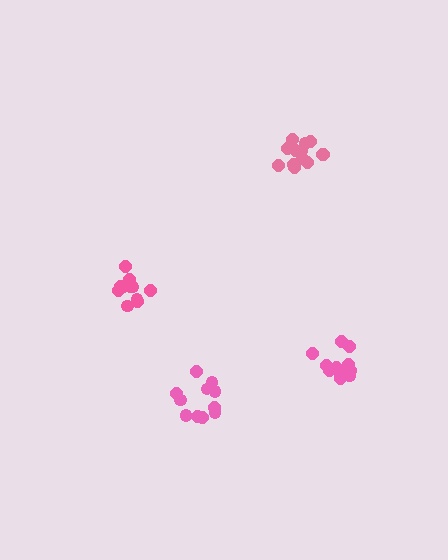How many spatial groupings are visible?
There are 4 spatial groupings.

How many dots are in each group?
Group 1: 12 dots, Group 2: 13 dots, Group 3: 12 dots, Group 4: 11 dots (48 total).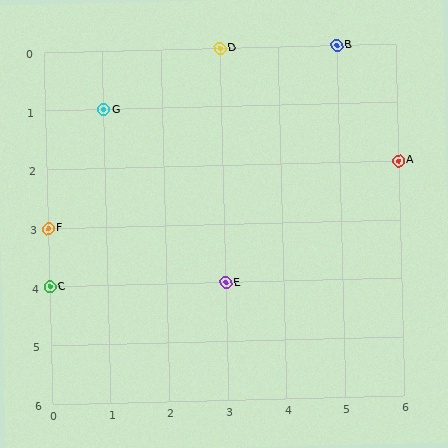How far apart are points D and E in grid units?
Points D and E are 4 rows apart.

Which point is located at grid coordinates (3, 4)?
Point E is at (3, 4).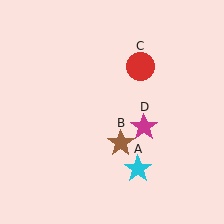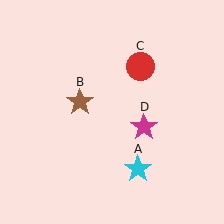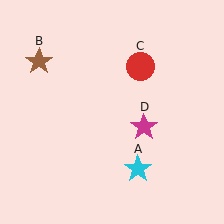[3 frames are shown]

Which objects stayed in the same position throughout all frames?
Cyan star (object A) and red circle (object C) and magenta star (object D) remained stationary.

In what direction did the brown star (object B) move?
The brown star (object B) moved up and to the left.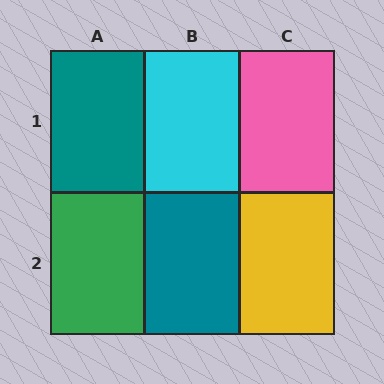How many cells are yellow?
1 cell is yellow.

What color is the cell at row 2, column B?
Teal.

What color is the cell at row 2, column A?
Green.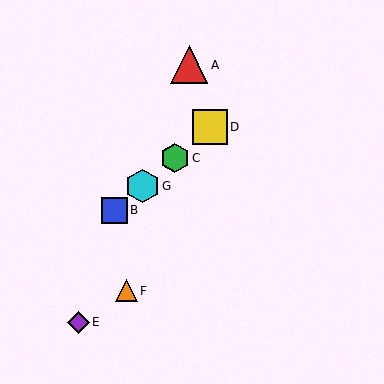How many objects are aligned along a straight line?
4 objects (B, C, D, G) are aligned along a straight line.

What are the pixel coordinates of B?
Object B is at (114, 210).